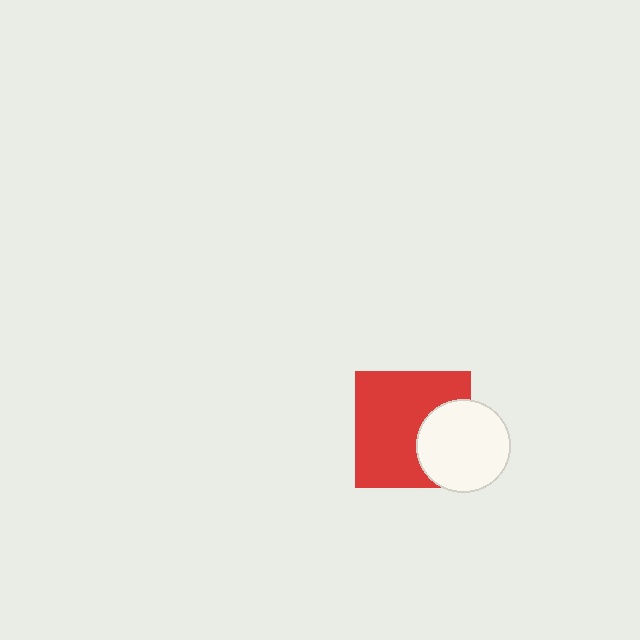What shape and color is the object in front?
The object in front is a white circle.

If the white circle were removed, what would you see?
You would see the complete red square.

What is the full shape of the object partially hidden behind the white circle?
The partially hidden object is a red square.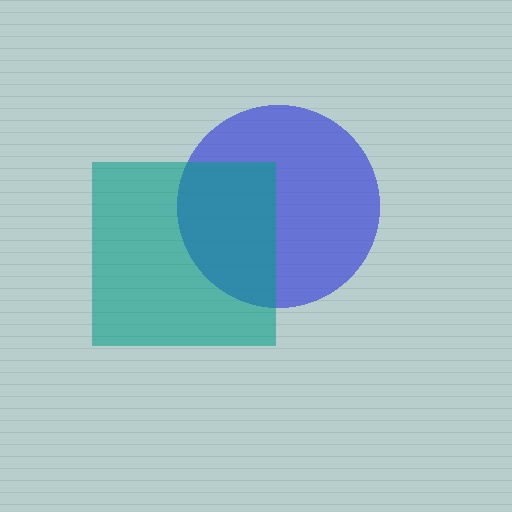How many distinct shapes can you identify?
There are 2 distinct shapes: a blue circle, a teal square.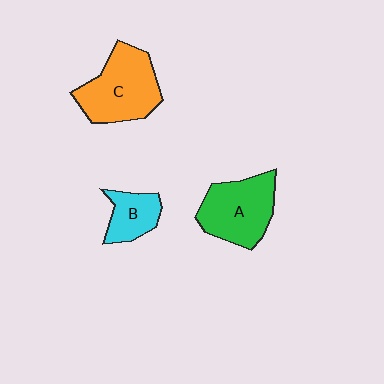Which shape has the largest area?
Shape C (orange).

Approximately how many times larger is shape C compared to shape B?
Approximately 2.0 times.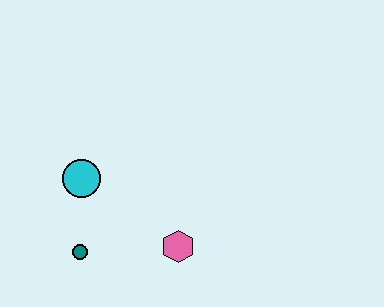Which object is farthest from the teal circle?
The pink hexagon is farthest from the teal circle.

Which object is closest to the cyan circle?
The teal circle is closest to the cyan circle.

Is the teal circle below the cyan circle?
Yes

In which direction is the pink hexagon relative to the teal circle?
The pink hexagon is to the right of the teal circle.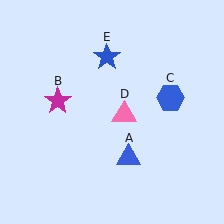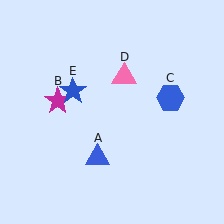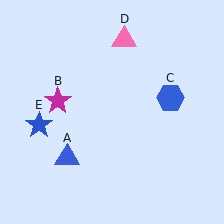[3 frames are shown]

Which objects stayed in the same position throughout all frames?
Magenta star (object B) and blue hexagon (object C) remained stationary.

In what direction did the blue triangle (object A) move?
The blue triangle (object A) moved left.